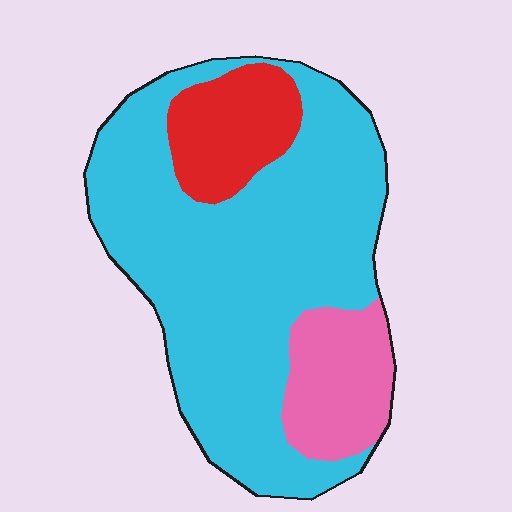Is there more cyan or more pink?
Cyan.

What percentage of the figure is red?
Red covers about 15% of the figure.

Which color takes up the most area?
Cyan, at roughly 70%.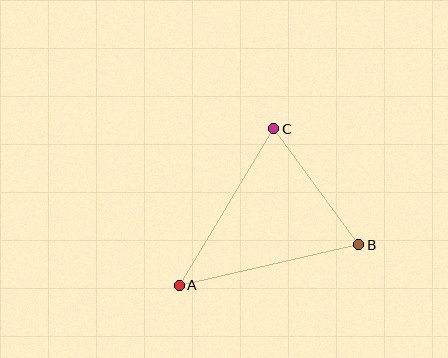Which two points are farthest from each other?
Points A and B are farthest from each other.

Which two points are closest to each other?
Points B and C are closest to each other.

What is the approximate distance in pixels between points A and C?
The distance between A and C is approximately 183 pixels.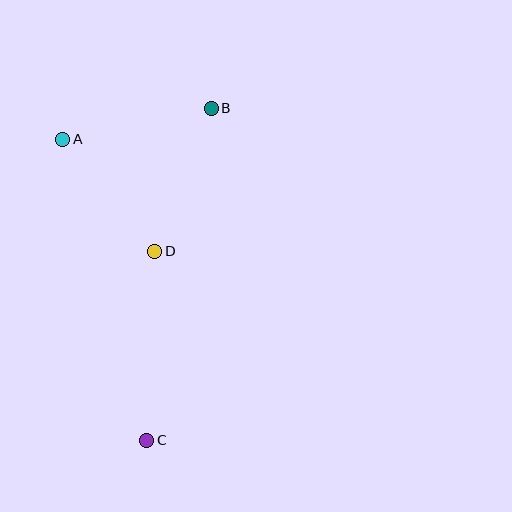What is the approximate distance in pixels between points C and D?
The distance between C and D is approximately 189 pixels.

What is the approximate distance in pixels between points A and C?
The distance between A and C is approximately 312 pixels.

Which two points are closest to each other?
Points A and D are closest to each other.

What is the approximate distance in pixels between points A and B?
The distance between A and B is approximately 152 pixels.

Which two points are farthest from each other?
Points B and C are farthest from each other.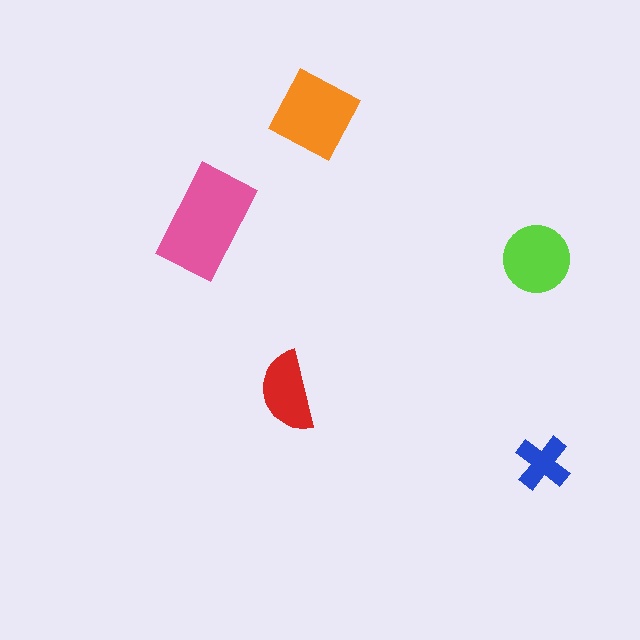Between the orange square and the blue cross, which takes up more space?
The orange square.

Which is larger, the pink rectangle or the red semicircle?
The pink rectangle.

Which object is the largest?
The pink rectangle.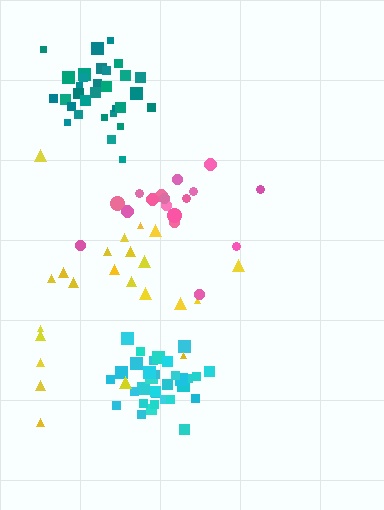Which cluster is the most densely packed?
Cyan.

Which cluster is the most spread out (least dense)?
Yellow.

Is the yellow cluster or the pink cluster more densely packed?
Pink.